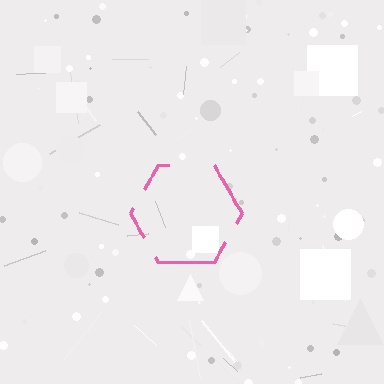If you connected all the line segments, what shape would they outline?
They would outline a hexagon.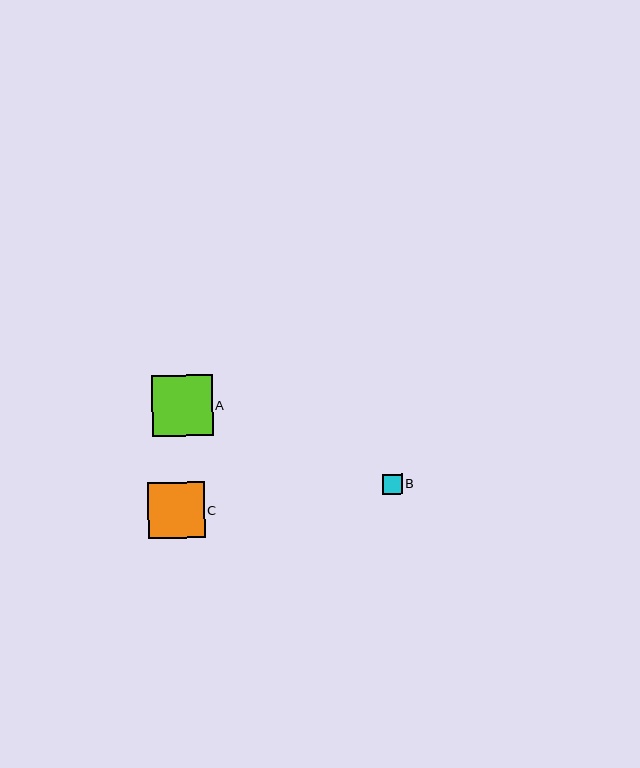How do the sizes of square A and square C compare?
Square A and square C are approximately the same size.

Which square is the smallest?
Square B is the smallest with a size of approximately 20 pixels.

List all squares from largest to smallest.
From largest to smallest: A, C, B.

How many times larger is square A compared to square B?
Square A is approximately 3.0 times the size of square B.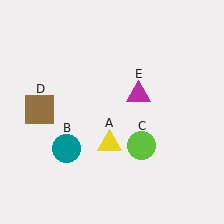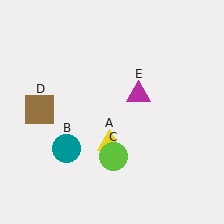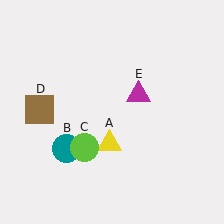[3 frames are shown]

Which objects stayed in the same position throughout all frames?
Yellow triangle (object A) and teal circle (object B) and brown square (object D) and magenta triangle (object E) remained stationary.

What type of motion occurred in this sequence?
The lime circle (object C) rotated clockwise around the center of the scene.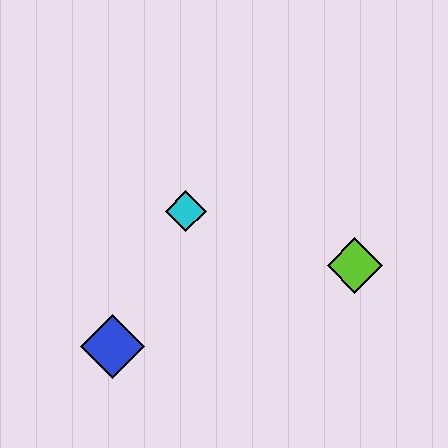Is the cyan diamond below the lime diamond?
No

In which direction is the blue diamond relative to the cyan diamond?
The blue diamond is below the cyan diamond.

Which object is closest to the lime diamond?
The cyan diamond is closest to the lime diamond.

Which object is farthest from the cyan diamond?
The lime diamond is farthest from the cyan diamond.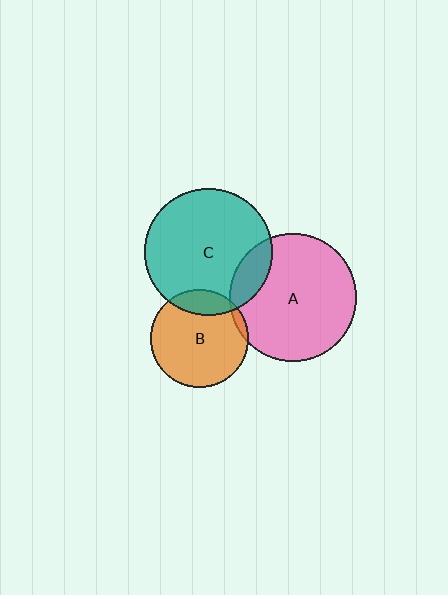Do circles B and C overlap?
Yes.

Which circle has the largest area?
Circle A (pink).